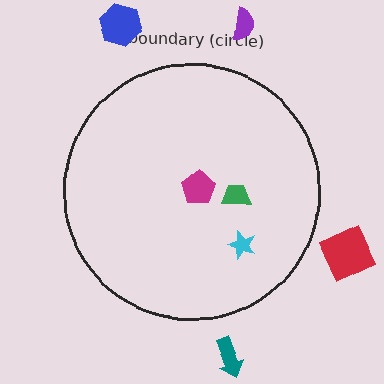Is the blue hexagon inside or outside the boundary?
Outside.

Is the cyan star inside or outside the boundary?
Inside.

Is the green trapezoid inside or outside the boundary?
Inside.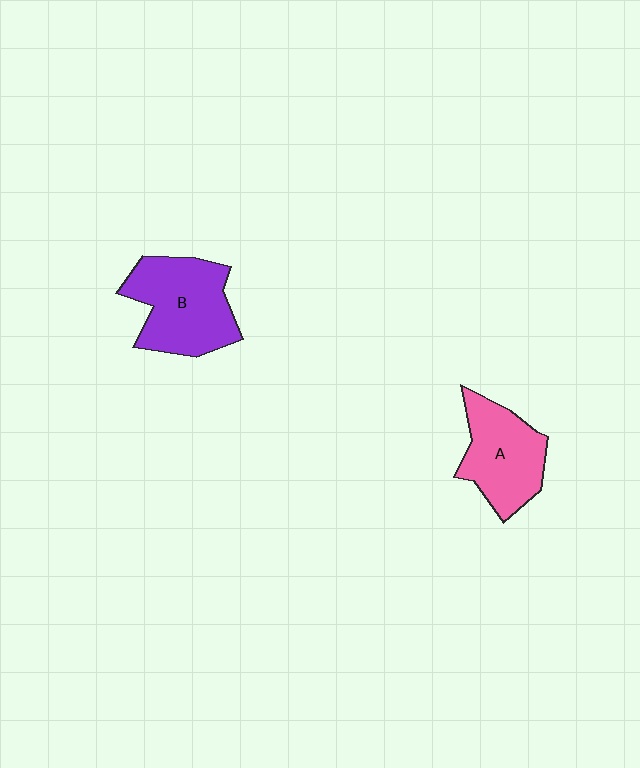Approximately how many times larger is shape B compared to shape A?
Approximately 1.2 times.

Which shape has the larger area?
Shape B (purple).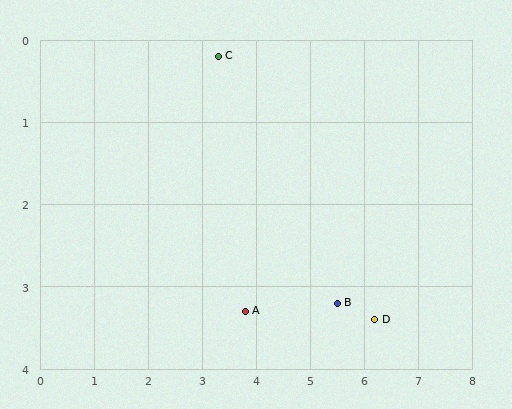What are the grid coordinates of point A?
Point A is at approximately (3.8, 3.3).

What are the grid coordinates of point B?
Point B is at approximately (5.5, 3.2).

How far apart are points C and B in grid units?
Points C and B are about 3.7 grid units apart.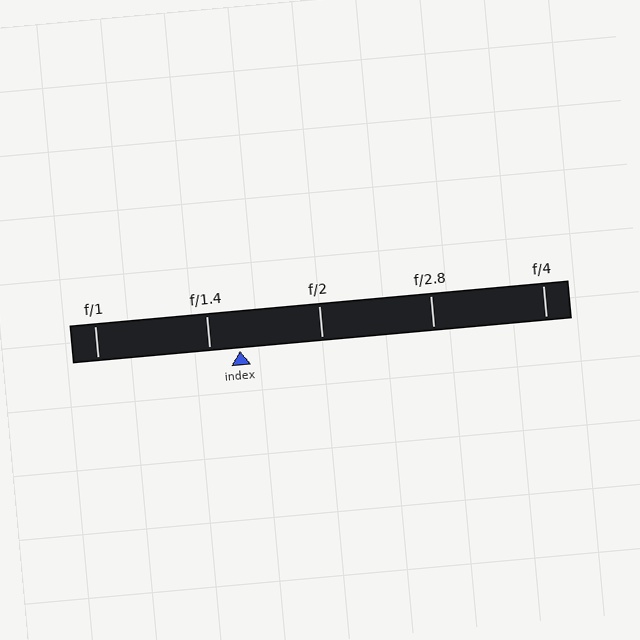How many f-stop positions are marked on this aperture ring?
There are 5 f-stop positions marked.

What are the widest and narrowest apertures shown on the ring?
The widest aperture shown is f/1 and the narrowest is f/4.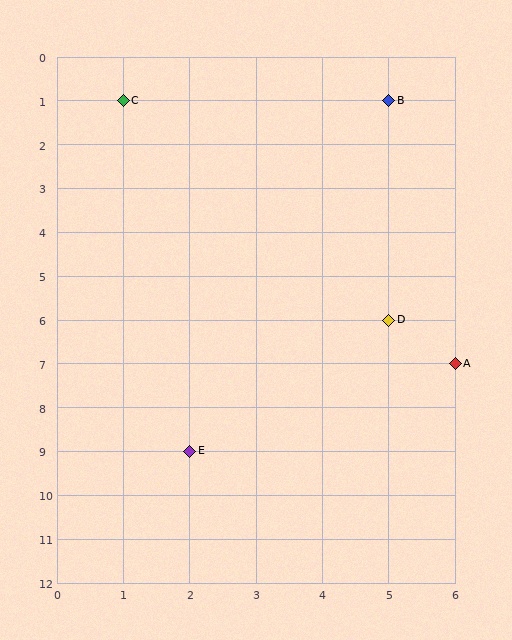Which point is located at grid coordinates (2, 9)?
Point E is at (2, 9).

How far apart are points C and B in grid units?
Points C and B are 4 columns apart.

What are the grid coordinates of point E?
Point E is at grid coordinates (2, 9).